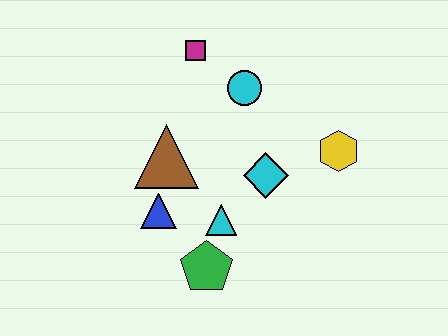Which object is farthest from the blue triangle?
The yellow hexagon is farthest from the blue triangle.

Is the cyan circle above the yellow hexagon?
Yes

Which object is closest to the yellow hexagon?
The cyan diamond is closest to the yellow hexagon.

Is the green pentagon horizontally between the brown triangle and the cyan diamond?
Yes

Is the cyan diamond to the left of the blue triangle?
No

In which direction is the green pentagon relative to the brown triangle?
The green pentagon is below the brown triangle.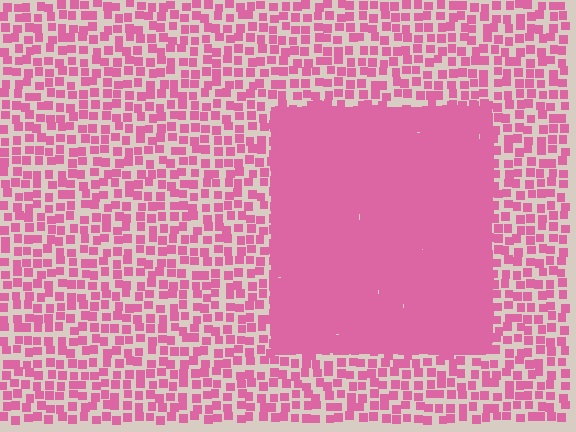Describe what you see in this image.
The image contains small pink elements arranged at two different densities. A rectangle-shaped region is visible where the elements are more densely packed than the surrounding area.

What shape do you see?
I see a rectangle.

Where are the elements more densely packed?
The elements are more densely packed inside the rectangle boundary.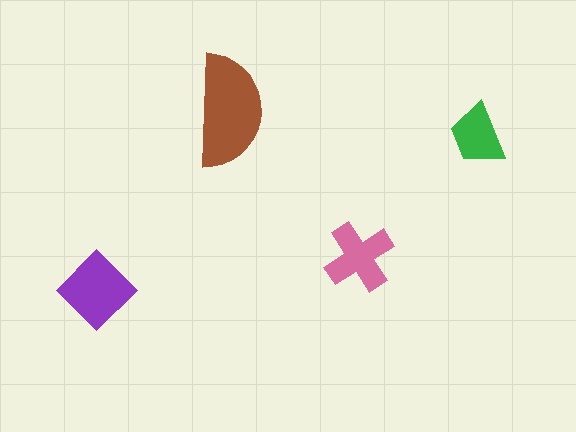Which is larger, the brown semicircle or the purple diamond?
The brown semicircle.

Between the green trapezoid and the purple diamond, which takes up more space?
The purple diamond.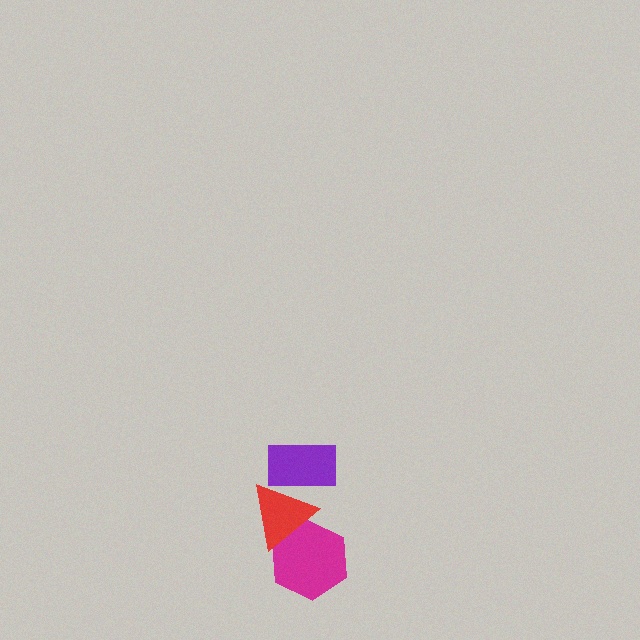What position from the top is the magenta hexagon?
The magenta hexagon is 3rd from the top.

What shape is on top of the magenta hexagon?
The red triangle is on top of the magenta hexagon.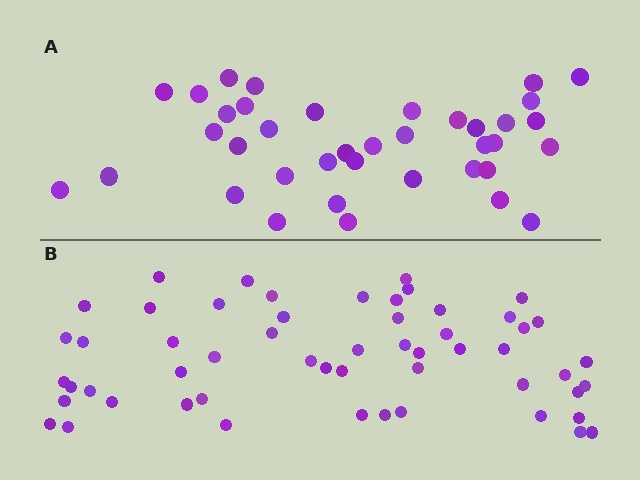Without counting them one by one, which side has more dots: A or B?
Region B (the bottom region) has more dots.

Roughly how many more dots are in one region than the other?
Region B has approximately 15 more dots than region A.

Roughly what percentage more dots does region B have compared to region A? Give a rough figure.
About 45% more.